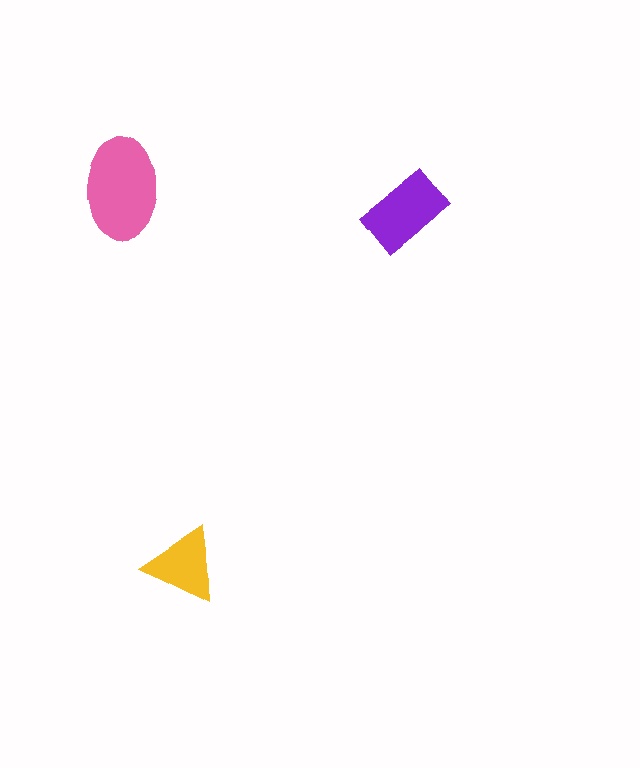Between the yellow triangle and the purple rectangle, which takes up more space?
The purple rectangle.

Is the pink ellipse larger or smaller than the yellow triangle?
Larger.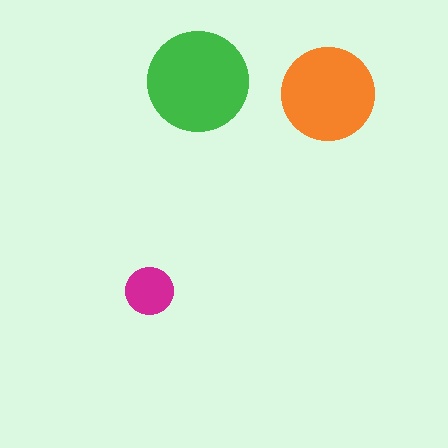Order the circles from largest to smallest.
the green one, the orange one, the magenta one.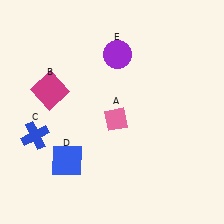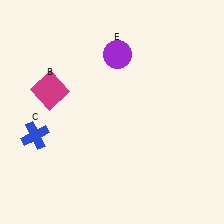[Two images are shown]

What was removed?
The blue square (D), the pink diamond (A) were removed in Image 2.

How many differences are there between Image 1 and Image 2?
There are 2 differences between the two images.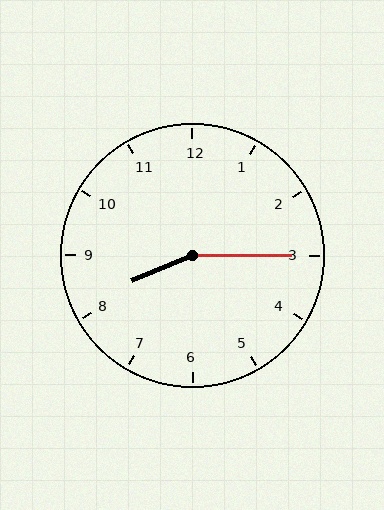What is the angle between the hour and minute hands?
Approximately 158 degrees.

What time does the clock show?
8:15.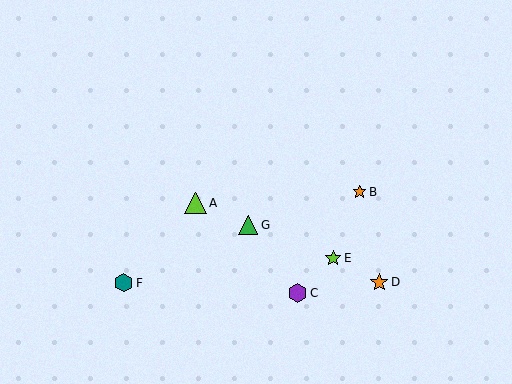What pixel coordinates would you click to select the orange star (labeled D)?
Click at (379, 282) to select the orange star D.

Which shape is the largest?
The lime triangle (labeled A) is the largest.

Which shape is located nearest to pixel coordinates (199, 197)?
The lime triangle (labeled A) at (196, 203) is nearest to that location.